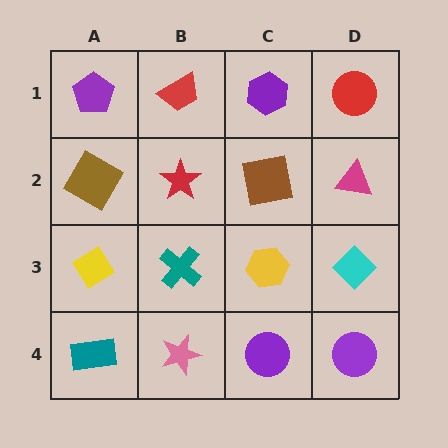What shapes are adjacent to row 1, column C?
A brown square (row 2, column C), a red trapezoid (row 1, column B), a red circle (row 1, column D).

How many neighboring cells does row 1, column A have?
2.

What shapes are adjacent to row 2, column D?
A red circle (row 1, column D), a cyan diamond (row 3, column D), a brown square (row 2, column C).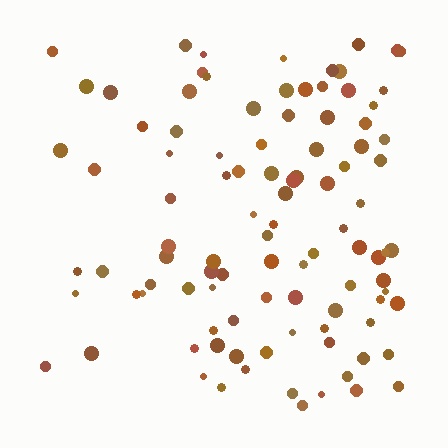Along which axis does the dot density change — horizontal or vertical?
Horizontal.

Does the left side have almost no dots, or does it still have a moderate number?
Still a moderate number, just noticeably fewer than the right.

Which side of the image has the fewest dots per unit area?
The left.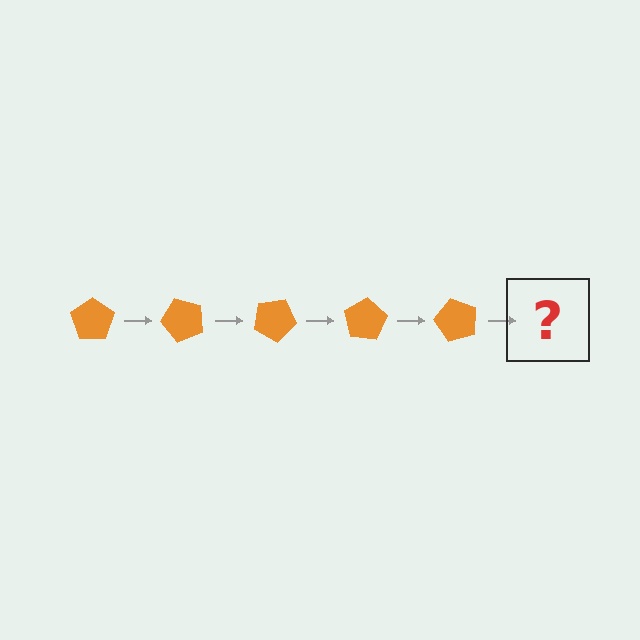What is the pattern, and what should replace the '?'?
The pattern is that the pentagon rotates 50 degrees each step. The '?' should be an orange pentagon rotated 250 degrees.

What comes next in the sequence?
The next element should be an orange pentagon rotated 250 degrees.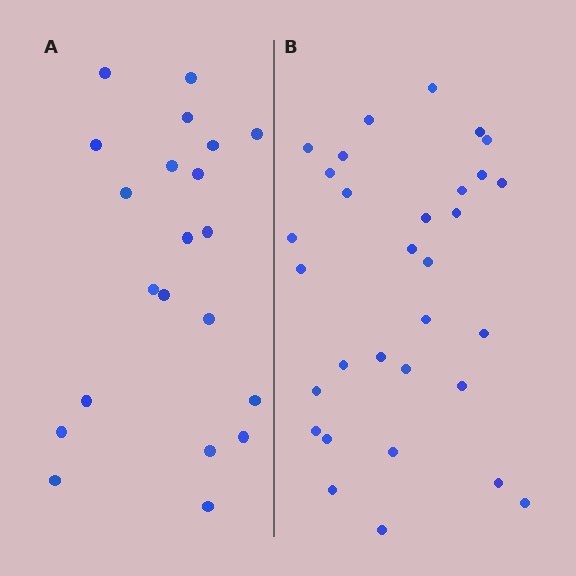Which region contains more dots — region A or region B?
Region B (the right region) has more dots.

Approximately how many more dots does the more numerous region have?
Region B has roughly 10 or so more dots than region A.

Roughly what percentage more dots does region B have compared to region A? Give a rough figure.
About 50% more.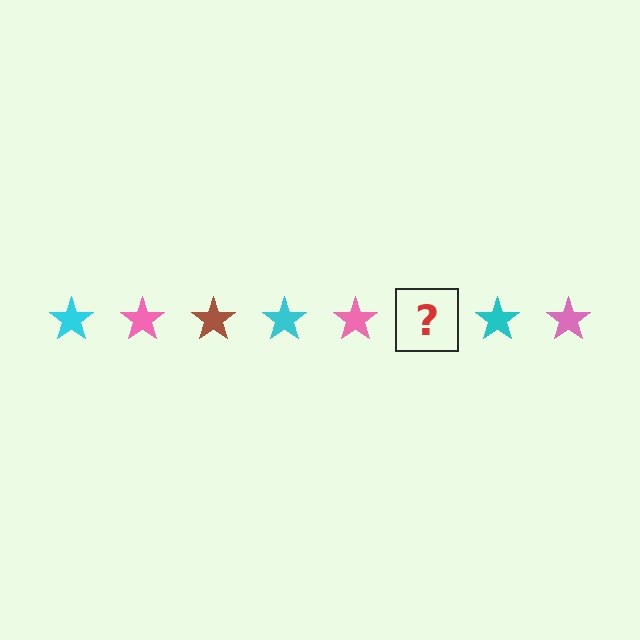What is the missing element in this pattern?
The missing element is a brown star.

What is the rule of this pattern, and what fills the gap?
The rule is that the pattern cycles through cyan, pink, brown stars. The gap should be filled with a brown star.